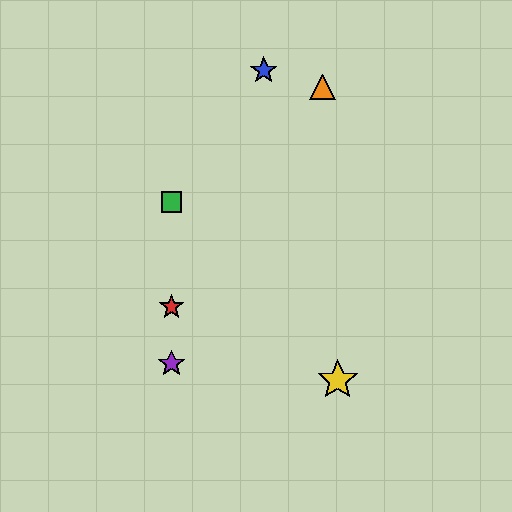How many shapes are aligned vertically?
3 shapes (the red star, the green square, the purple star) are aligned vertically.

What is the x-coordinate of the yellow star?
The yellow star is at x≈338.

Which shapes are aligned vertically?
The red star, the green square, the purple star are aligned vertically.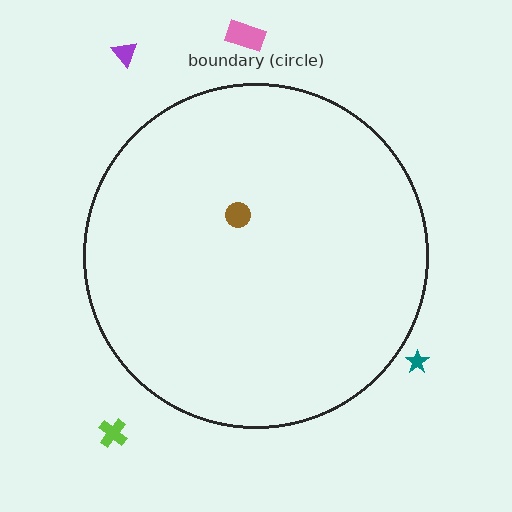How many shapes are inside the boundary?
1 inside, 4 outside.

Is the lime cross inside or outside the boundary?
Outside.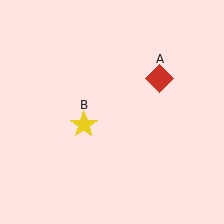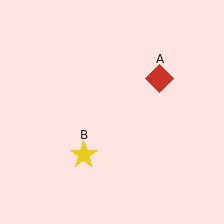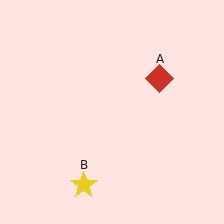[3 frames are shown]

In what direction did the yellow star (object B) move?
The yellow star (object B) moved down.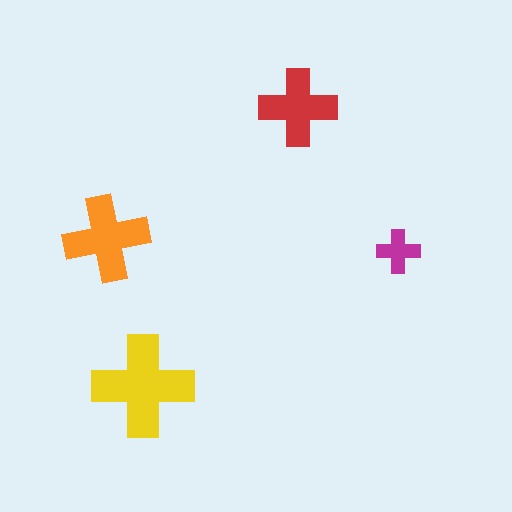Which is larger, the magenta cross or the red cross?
The red one.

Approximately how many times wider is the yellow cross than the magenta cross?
About 2.5 times wider.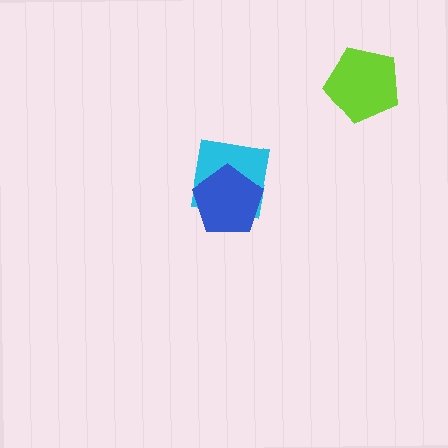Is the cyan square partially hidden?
Yes, it is partially covered by another shape.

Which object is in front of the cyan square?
The blue pentagon is in front of the cyan square.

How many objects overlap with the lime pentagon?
0 objects overlap with the lime pentagon.